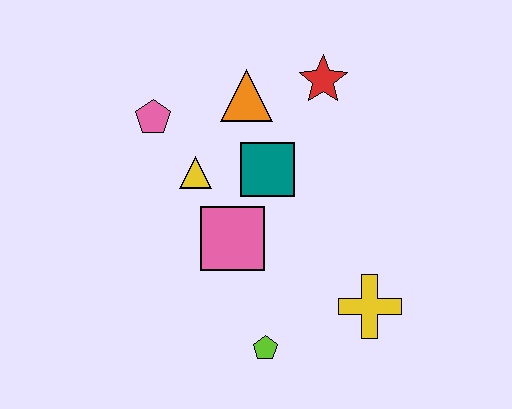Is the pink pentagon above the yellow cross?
Yes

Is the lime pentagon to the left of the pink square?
No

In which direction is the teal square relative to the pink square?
The teal square is above the pink square.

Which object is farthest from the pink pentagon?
The yellow cross is farthest from the pink pentagon.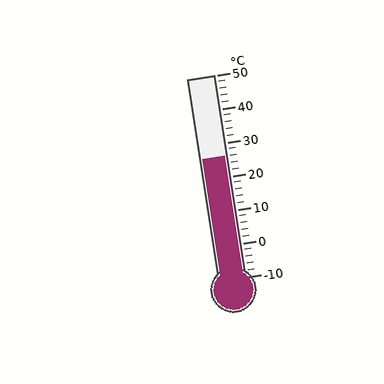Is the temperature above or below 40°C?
The temperature is below 40°C.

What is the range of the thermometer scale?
The thermometer scale ranges from -10°C to 50°C.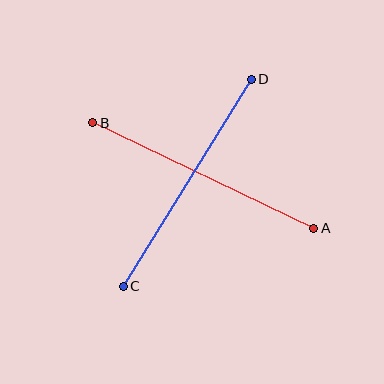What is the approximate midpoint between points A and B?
The midpoint is at approximately (203, 175) pixels.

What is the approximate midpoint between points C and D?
The midpoint is at approximately (187, 183) pixels.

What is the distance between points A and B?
The distance is approximately 245 pixels.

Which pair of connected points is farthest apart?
Points A and B are farthest apart.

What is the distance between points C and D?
The distance is approximately 244 pixels.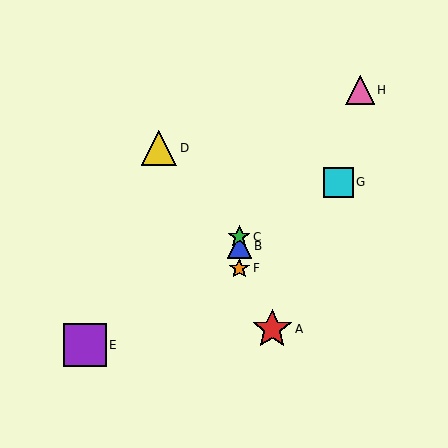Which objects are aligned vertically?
Objects B, C, F are aligned vertically.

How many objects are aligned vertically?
3 objects (B, C, F) are aligned vertically.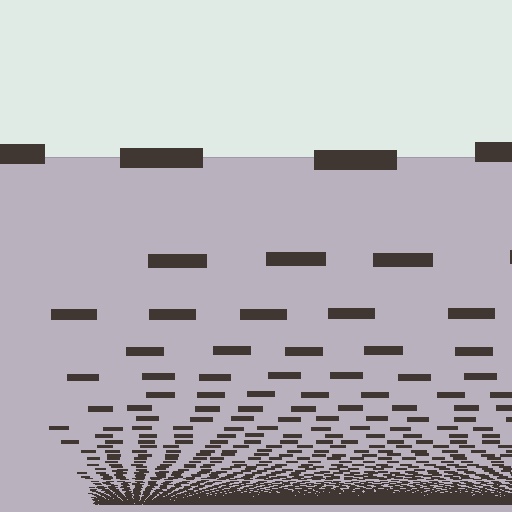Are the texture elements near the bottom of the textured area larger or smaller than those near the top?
Smaller. The gradient is inverted — elements near the bottom are smaller and denser.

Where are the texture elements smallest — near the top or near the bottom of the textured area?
Near the bottom.